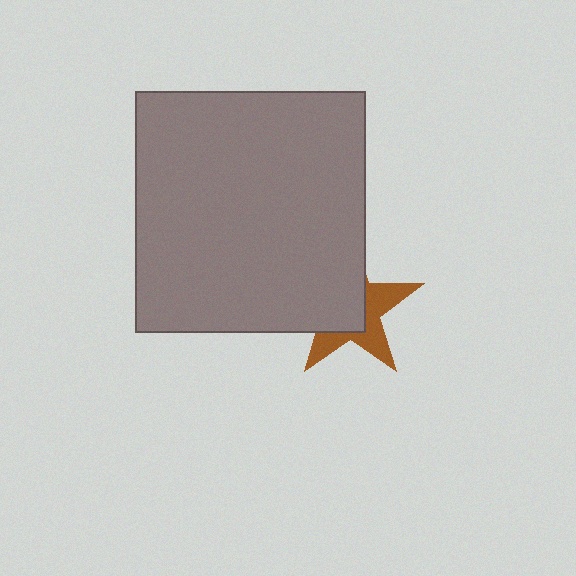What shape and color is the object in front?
The object in front is a gray rectangle.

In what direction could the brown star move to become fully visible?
The brown star could move toward the lower-right. That would shift it out from behind the gray rectangle entirely.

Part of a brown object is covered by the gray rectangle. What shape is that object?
It is a star.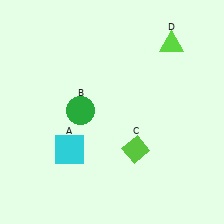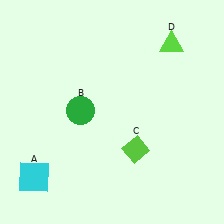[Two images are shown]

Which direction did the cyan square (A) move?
The cyan square (A) moved left.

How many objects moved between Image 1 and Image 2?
1 object moved between the two images.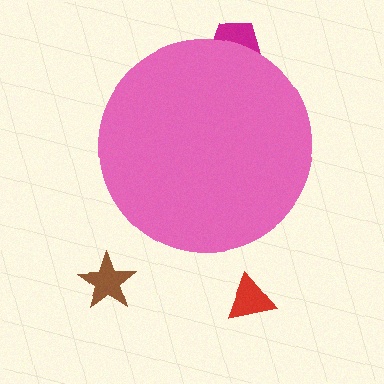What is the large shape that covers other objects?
A pink circle.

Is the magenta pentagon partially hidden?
Yes, the magenta pentagon is partially hidden behind the pink circle.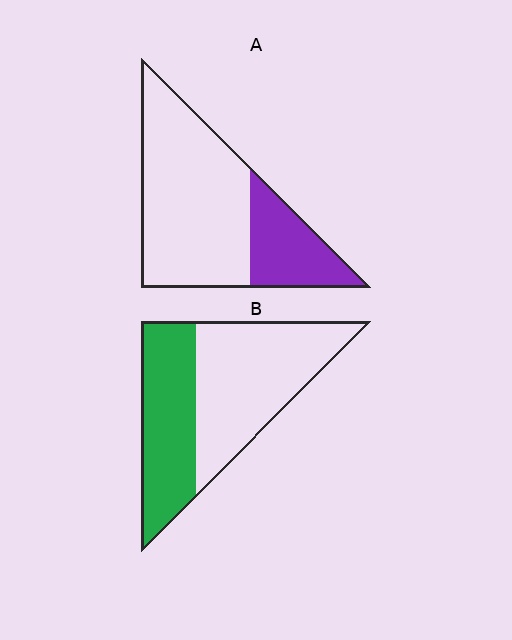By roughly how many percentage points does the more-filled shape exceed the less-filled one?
By roughly 15 percentage points (B over A).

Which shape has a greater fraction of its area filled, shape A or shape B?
Shape B.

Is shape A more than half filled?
No.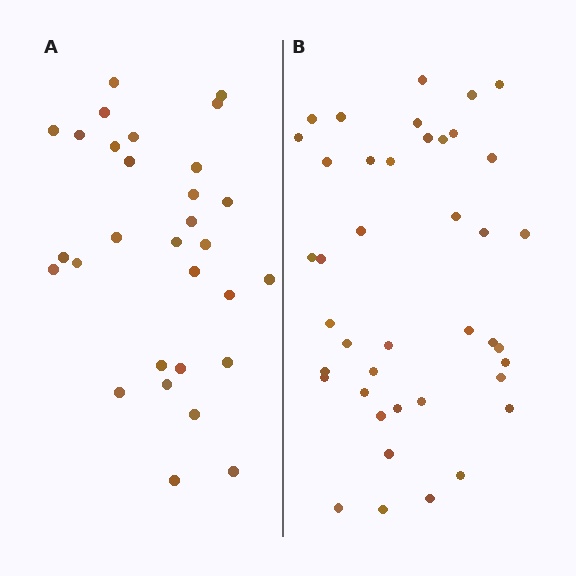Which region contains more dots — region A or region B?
Region B (the right region) has more dots.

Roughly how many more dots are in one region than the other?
Region B has roughly 12 or so more dots than region A.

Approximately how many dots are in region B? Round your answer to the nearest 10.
About 40 dots. (The exact count is 41, which rounds to 40.)